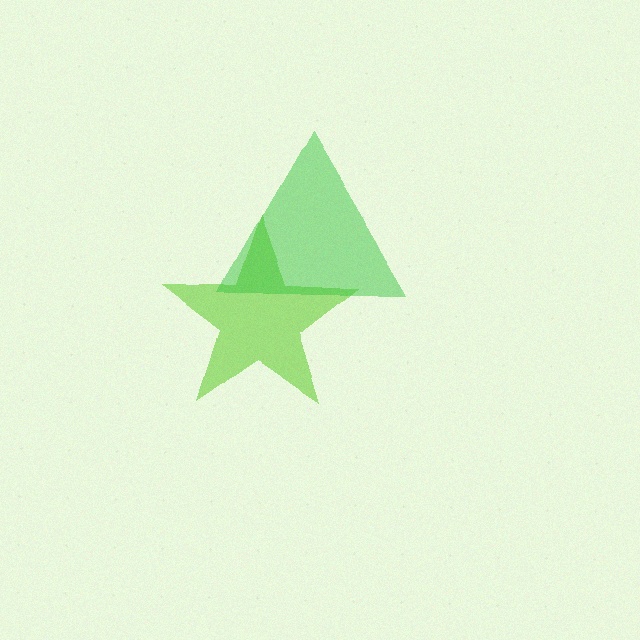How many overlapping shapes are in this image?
There are 2 overlapping shapes in the image.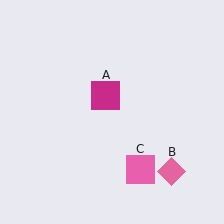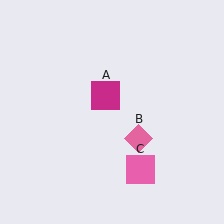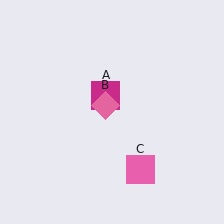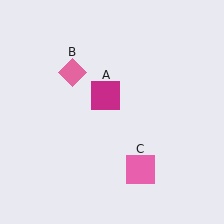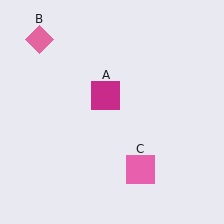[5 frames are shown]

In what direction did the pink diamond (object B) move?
The pink diamond (object B) moved up and to the left.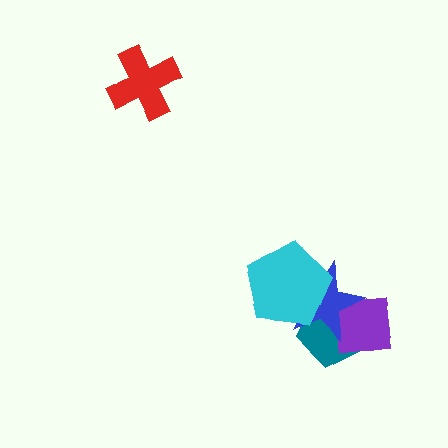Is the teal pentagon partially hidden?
Yes, it is partially covered by another shape.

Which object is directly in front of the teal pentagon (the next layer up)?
The purple square is directly in front of the teal pentagon.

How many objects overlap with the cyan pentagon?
2 objects overlap with the cyan pentagon.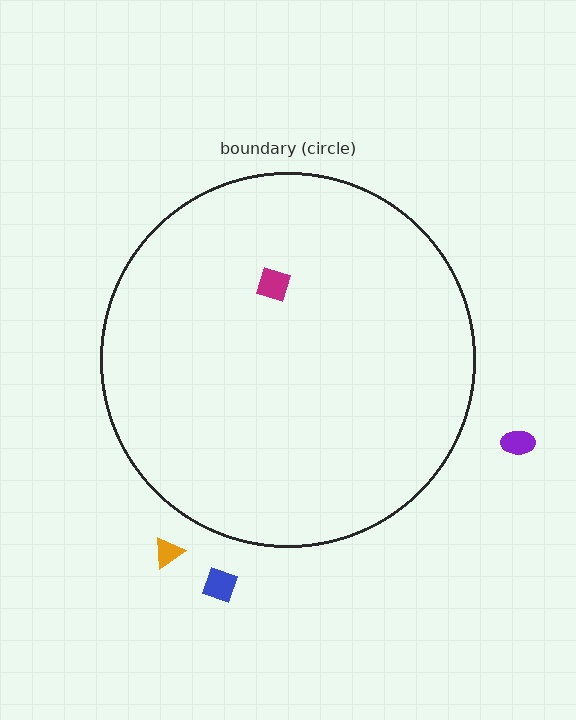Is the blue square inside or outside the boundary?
Outside.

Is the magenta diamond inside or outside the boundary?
Inside.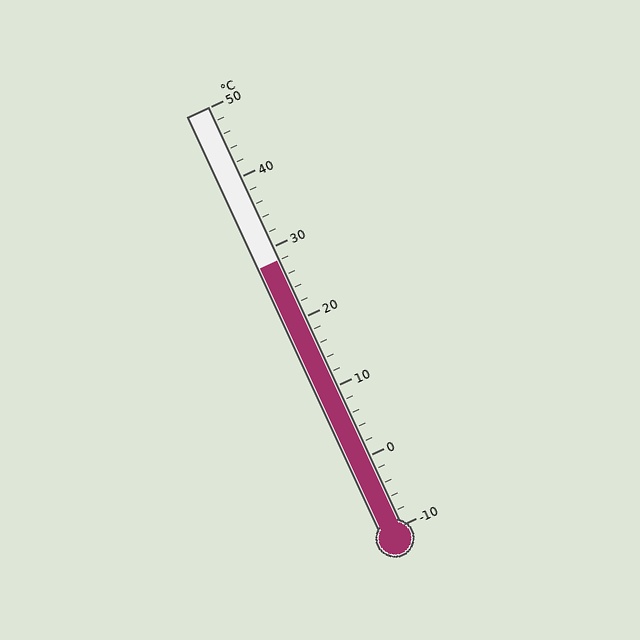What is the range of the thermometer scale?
The thermometer scale ranges from -10°C to 50°C.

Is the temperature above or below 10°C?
The temperature is above 10°C.